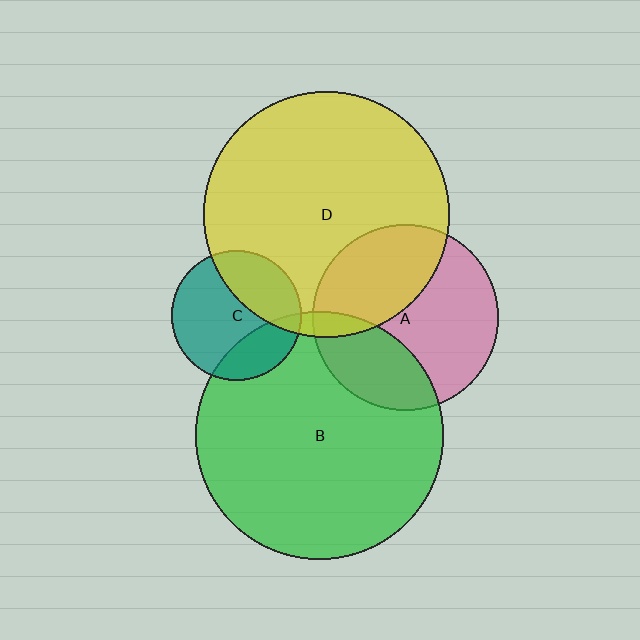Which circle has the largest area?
Circle B (green).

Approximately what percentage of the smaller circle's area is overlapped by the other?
Approximately 35%.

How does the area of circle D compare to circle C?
Approximately 3.6 times.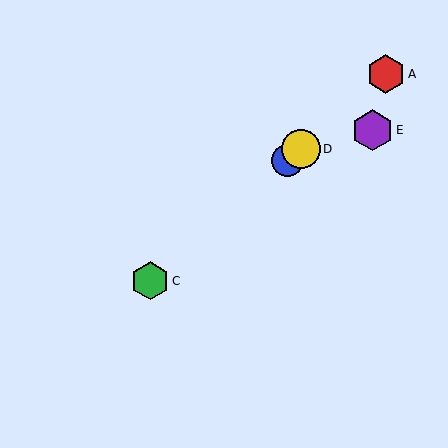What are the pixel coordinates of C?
Object C is at (150, 281).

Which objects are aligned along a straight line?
Objects A, B, C, D are aligned along a straight line.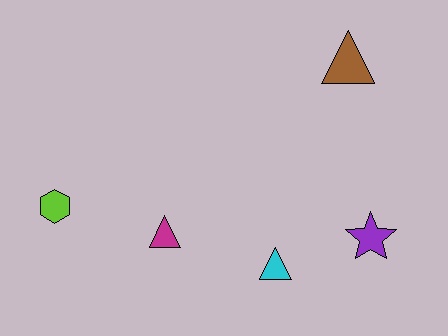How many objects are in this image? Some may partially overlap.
There are 5 objects.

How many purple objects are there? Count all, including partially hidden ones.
There is 1 purple object.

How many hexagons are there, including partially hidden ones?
There is 1 hexagon.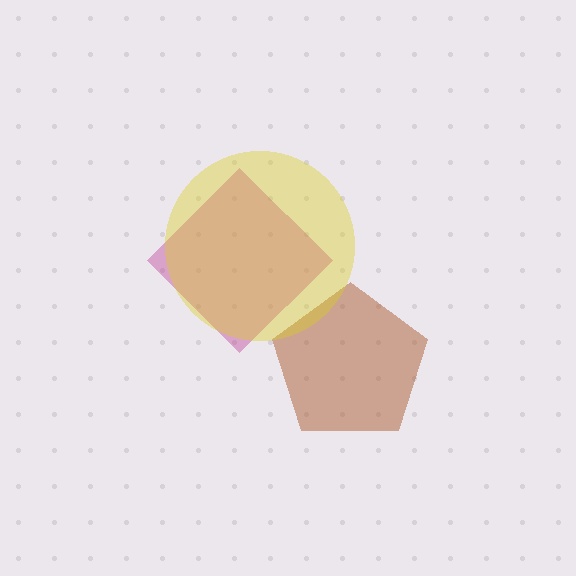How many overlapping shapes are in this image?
There are 3 overlapping shapes in the image.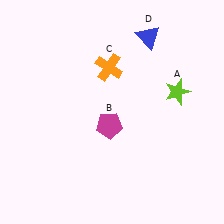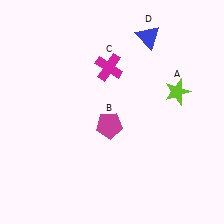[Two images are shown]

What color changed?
The cross (C) changed from orange in Image 1 to magenta in Image 2.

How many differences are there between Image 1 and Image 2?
There is 1 difference between the two images.